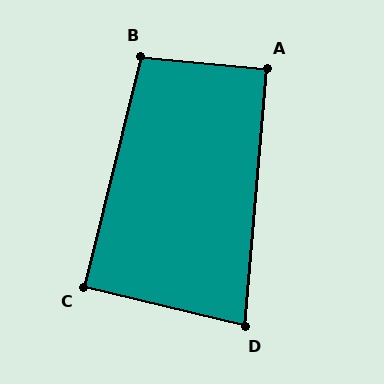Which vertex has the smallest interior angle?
D, at approximately 81 degrees.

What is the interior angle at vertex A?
Approximately 91 degrees (approximately right).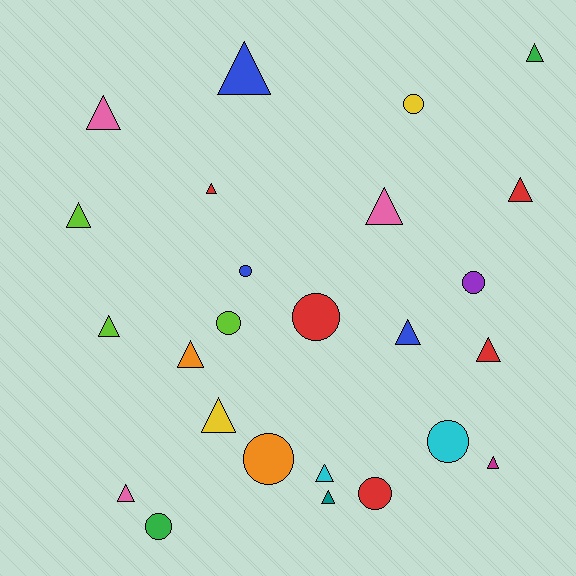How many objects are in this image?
There are 25 objects.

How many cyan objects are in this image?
There are 2 cyan objects.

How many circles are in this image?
There are 9 circles.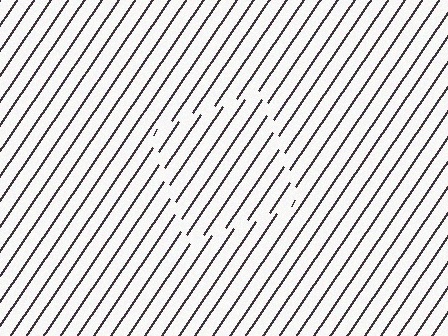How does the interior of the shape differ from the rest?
The interior of the shape contains the same grating, shifted by half a period — the contour is defined by the phase discontinuity where line-ends from the inner and outer gratings abut.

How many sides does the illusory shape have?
4 sides — the line-ends trace a square.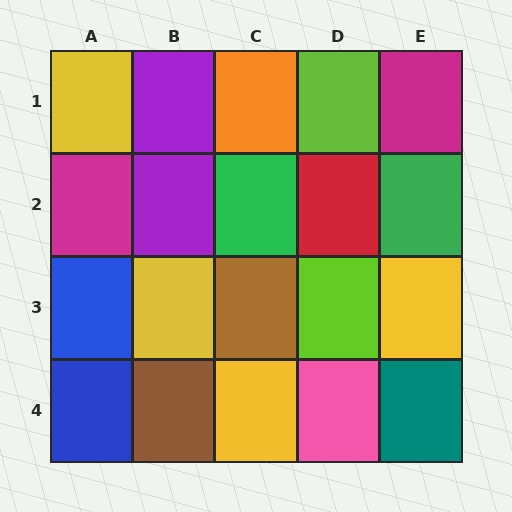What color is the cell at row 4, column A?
Blue.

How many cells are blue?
2 cells are blue.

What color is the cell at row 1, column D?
Lime.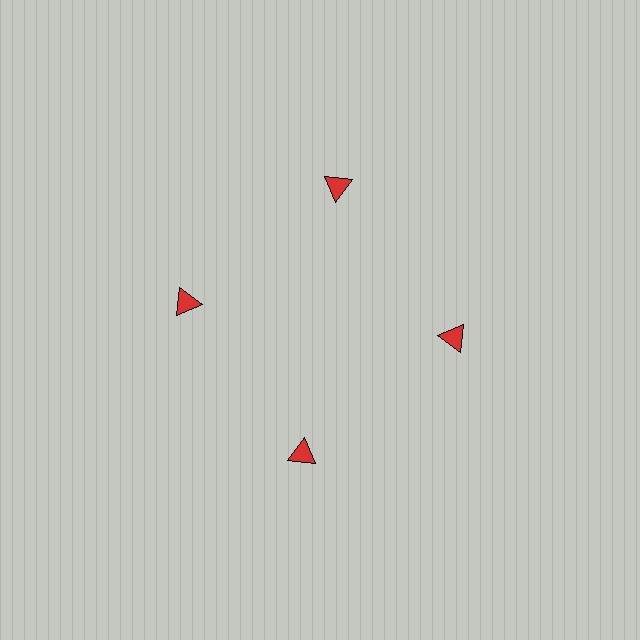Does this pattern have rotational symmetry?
Yes, this pattern has 4-fold rotational symmetry. It looks the same after rotating 90 degrees around the center.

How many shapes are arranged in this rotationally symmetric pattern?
There are 4 shapes, arranged in 4 groups of 1.